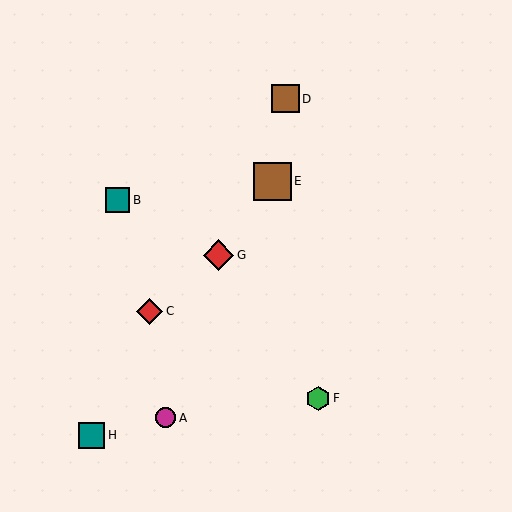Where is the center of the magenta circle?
The center of the magenta circle is at (166, 418).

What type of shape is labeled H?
Shape H is a teal square.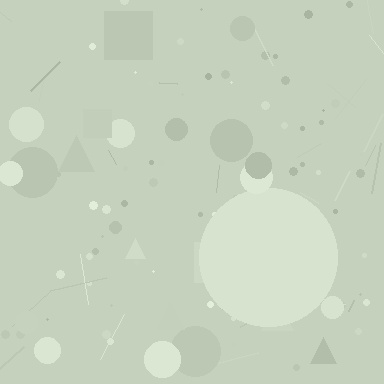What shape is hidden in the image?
A circle is hidden in the image.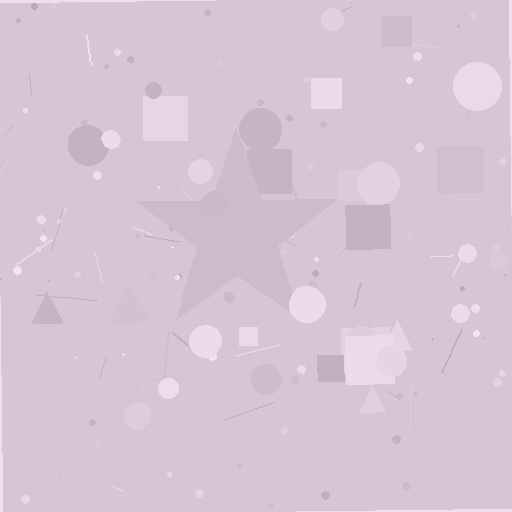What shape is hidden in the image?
A star is hidden in the image.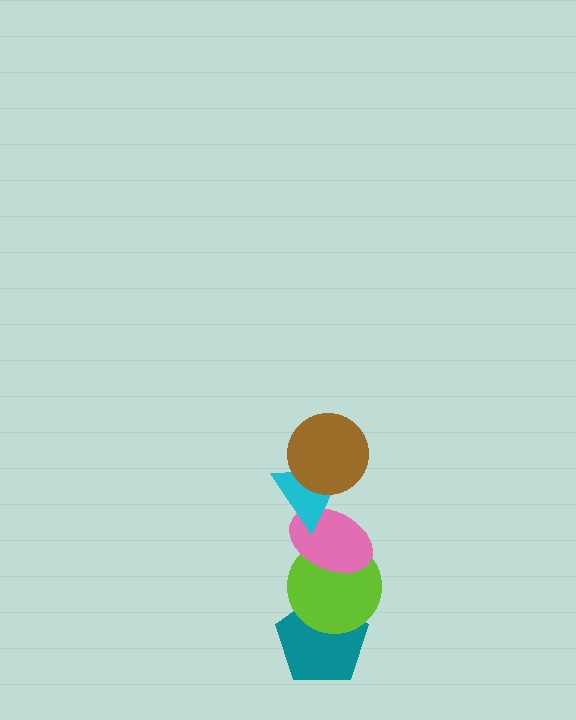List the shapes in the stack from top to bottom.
From top to bottom: the brown circle, the cyan triangle, the pink ellipse, the lime circle, the teal pentagon.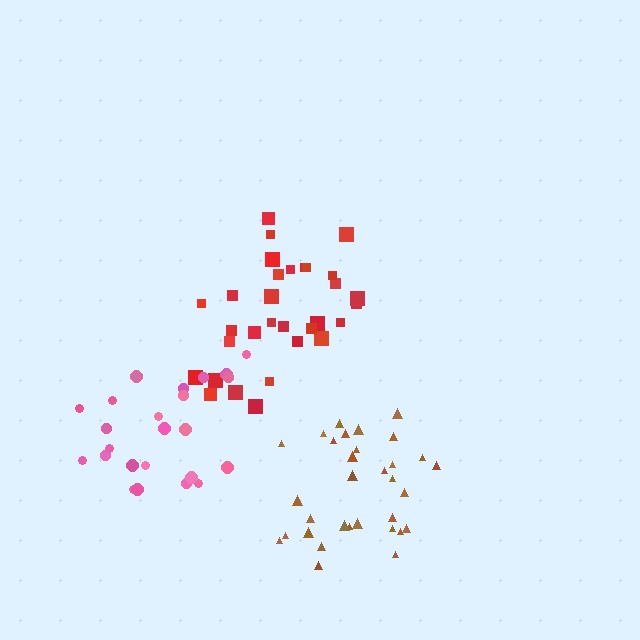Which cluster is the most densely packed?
Brown.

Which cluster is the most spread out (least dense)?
Pink.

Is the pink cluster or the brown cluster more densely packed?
Brown.